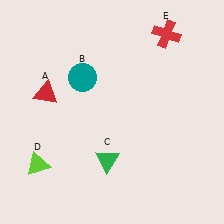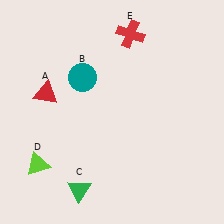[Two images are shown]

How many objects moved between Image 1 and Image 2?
2 objects moved between the two images.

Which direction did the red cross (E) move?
The red cross (E) moved left.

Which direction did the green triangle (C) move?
The green triangle (C) moved down.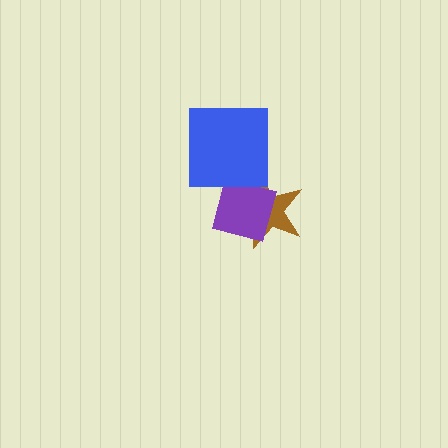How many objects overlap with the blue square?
0 objects overlap with the blue square.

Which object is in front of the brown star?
The purple square is in front of the brown star.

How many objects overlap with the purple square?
1 object overlaps with the purple square.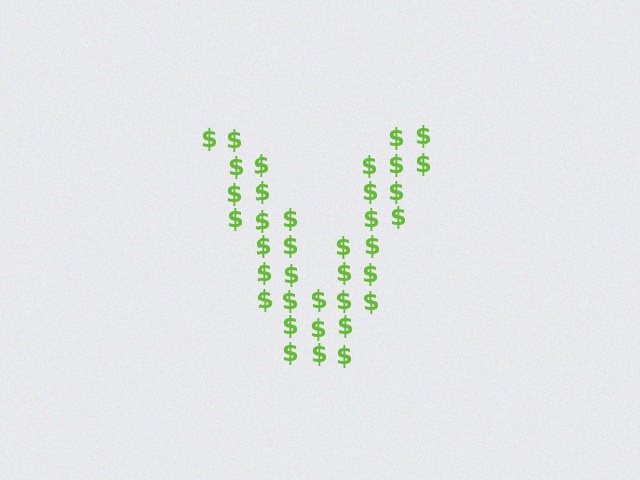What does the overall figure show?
The overall figure shows the letter V.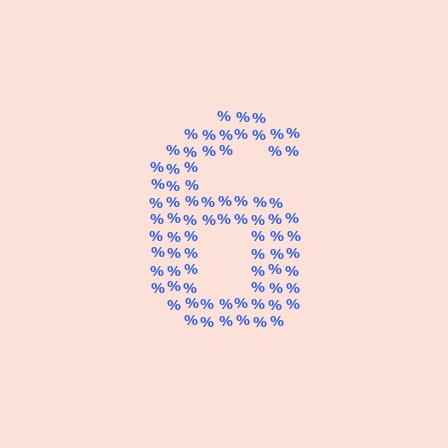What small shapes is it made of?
It is made of small percent signs.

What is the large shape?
The large shape is the digit 6.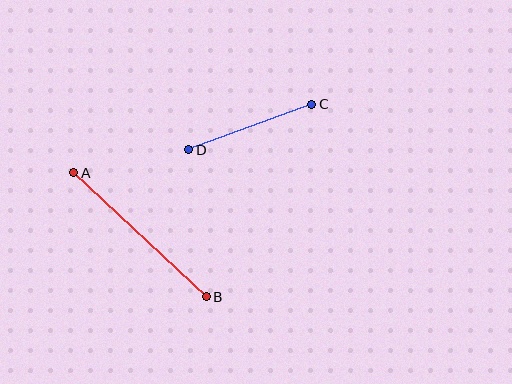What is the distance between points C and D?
The distance is approximately 131 pixels.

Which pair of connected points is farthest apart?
Points A and B are farthest apart.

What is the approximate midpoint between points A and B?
The midpoint is at approximately (140, 235) pixels.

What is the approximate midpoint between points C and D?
The midpoint is at approximately (250, 127) pixels.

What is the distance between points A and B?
The distance is approximately 182 pixels.